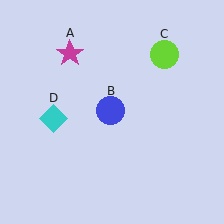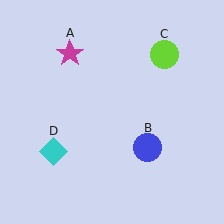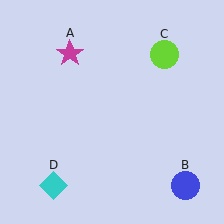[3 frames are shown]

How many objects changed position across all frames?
2 objects changed position: blue circle (object B), cyan diamond (object D).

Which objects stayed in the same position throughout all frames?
Magenta star (object A) and lime circle (object C) remained stationary.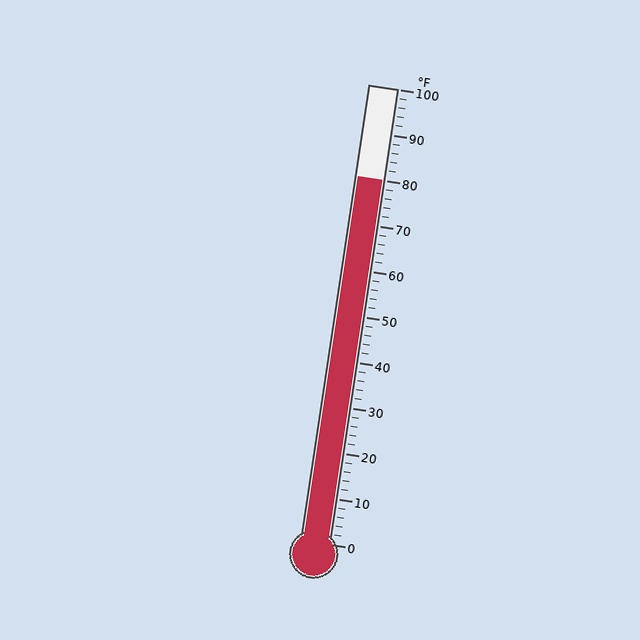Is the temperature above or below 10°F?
The temperature is above 10°F.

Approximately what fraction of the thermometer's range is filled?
The thermometer is filled to approximately 80% of its range.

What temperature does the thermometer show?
The thermometer shows approximately 80°F.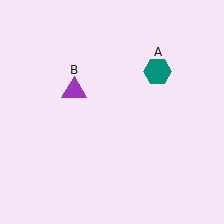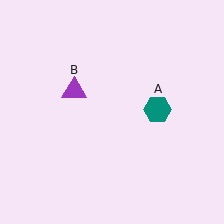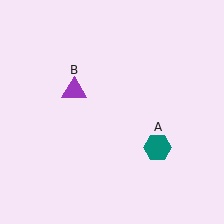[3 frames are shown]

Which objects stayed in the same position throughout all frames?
Purple triangle (object B) remained stationary.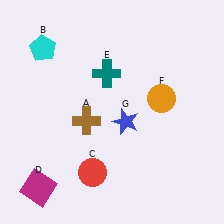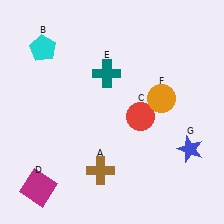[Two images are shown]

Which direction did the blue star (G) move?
The blue star (G) moved right.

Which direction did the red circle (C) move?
The red circle (C) moved up.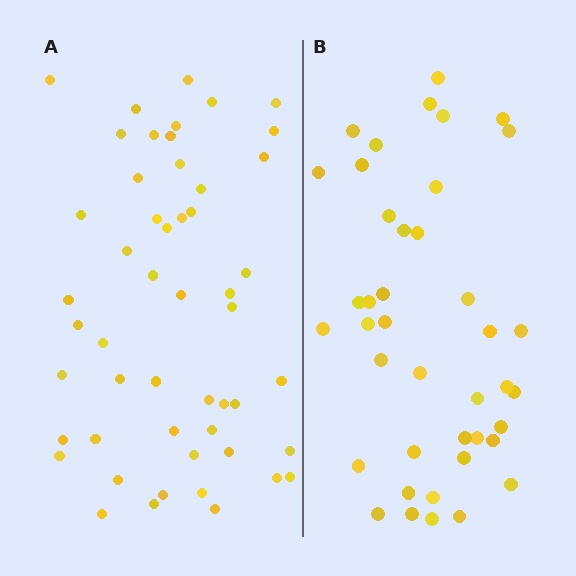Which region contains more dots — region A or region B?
Region A (the left region) has more dots.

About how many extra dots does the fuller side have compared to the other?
Region A has roughly 10 or so more dots than region B.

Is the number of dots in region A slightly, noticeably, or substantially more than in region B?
Region A has only slightly more — the two regions are fairly close. The ratio is roughly 1.2 to 1.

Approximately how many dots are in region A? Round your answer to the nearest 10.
About 50 dots. (The exact count is 51, which rounds to 50.)